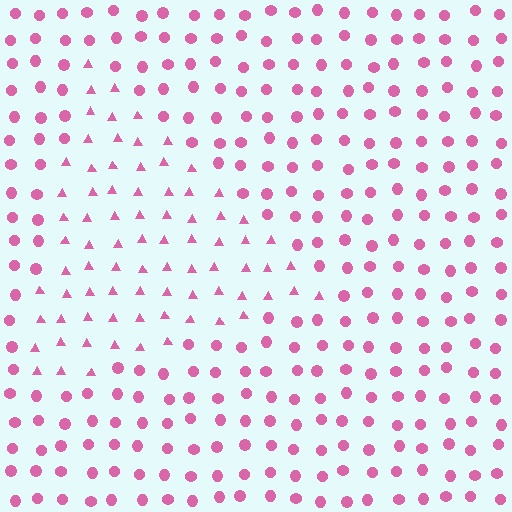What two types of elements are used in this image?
The image uses triangles inside the triangle region and circles outside it.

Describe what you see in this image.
The image is filled with small pink elements arranged in a uniform grid. A triangle-shaped region contains triangles, while the surrounding area contains circles. The boundary is defined purely by the change in element shape.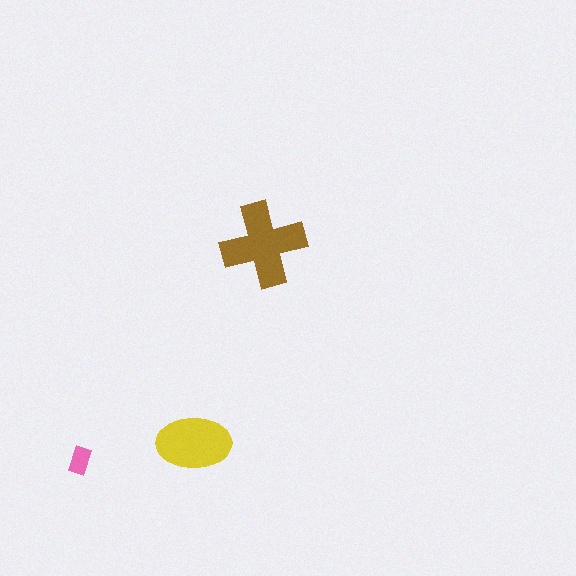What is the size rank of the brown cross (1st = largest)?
1st.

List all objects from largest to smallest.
The brown cross, the yellow ellipse, the pink rectangle.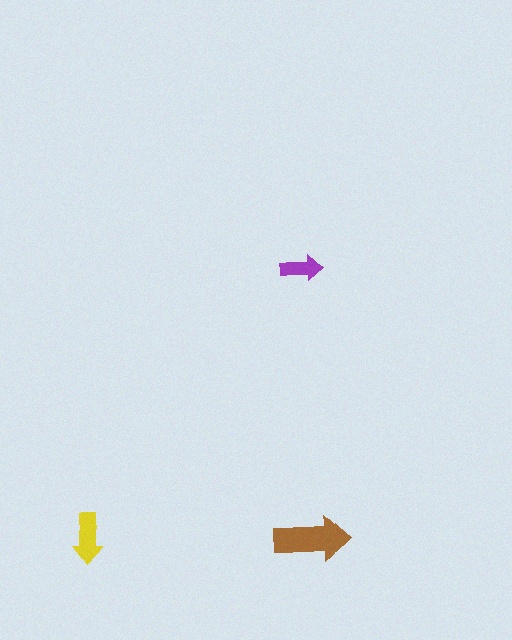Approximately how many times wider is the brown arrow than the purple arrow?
About 2 times wider.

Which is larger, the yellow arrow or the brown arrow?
The brown one.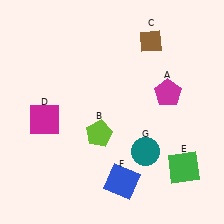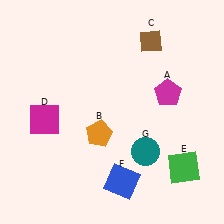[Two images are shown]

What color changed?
The pentagon (B) changed from lime in Image 1 to orange in Image 2.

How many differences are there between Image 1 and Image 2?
There is 1 difference between the two images.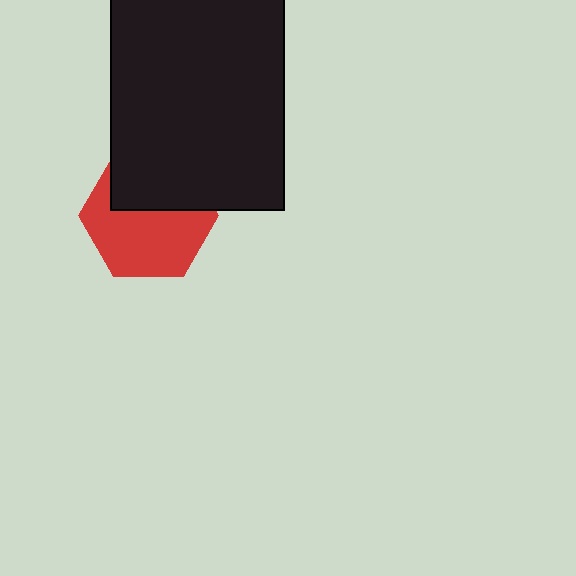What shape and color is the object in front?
The object in front is a black rectangle.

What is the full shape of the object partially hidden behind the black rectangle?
The partially hidden object is a red hexagon.